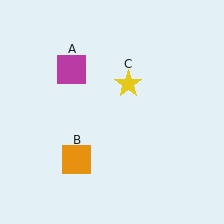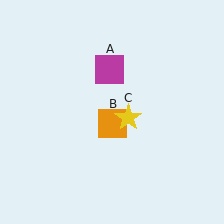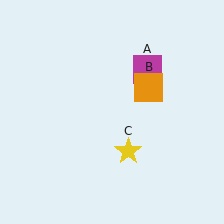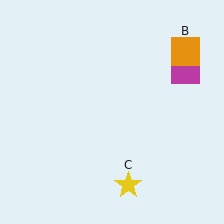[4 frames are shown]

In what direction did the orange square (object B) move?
The orange square (object B) moved up and to the right.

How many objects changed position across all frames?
3 objects changed position: magenta square (object A), orange square (object B), yellow star (object C).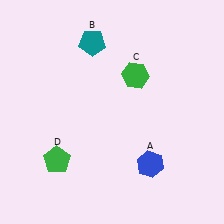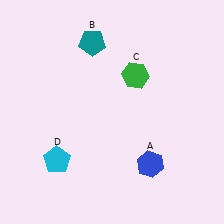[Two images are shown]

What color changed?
The pentagon (D) changed from green in Image 1 to cyan in Image 2.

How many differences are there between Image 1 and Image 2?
There is 1 difference between the two images.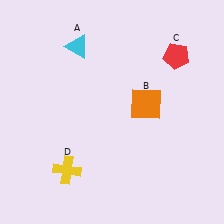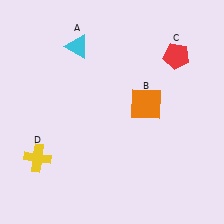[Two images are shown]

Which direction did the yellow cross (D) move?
The yellow cross (D) moved left.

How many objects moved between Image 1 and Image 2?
1 object moved between the two images.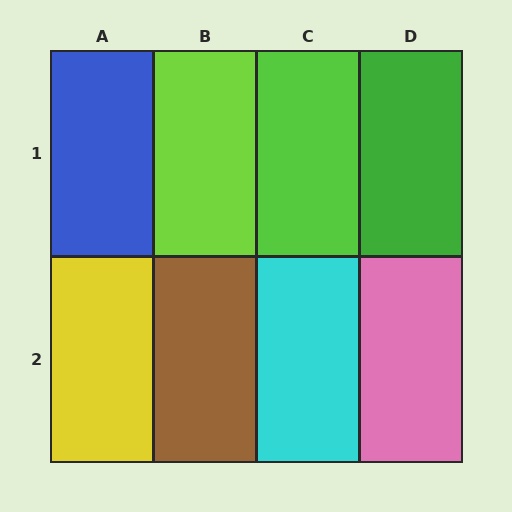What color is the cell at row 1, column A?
Blue.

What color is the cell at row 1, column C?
Lime.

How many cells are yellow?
1 cell is yellow.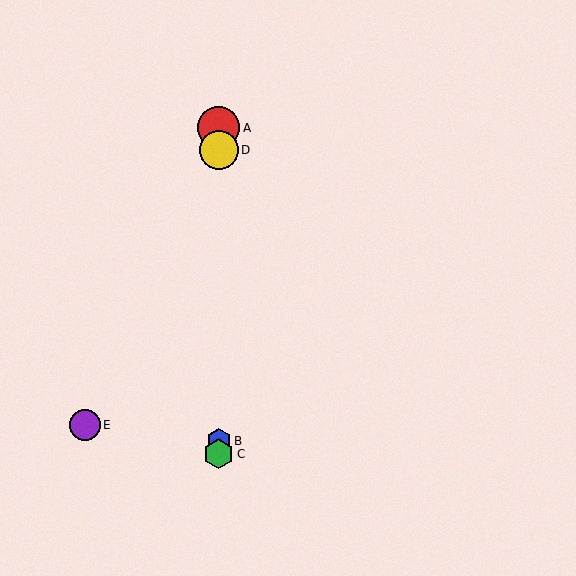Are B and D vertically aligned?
Yes, both are at x≈219.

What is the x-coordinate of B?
Object B is at x≈219.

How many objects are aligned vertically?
4 objects (A, B, C, D) are aligned vertically.